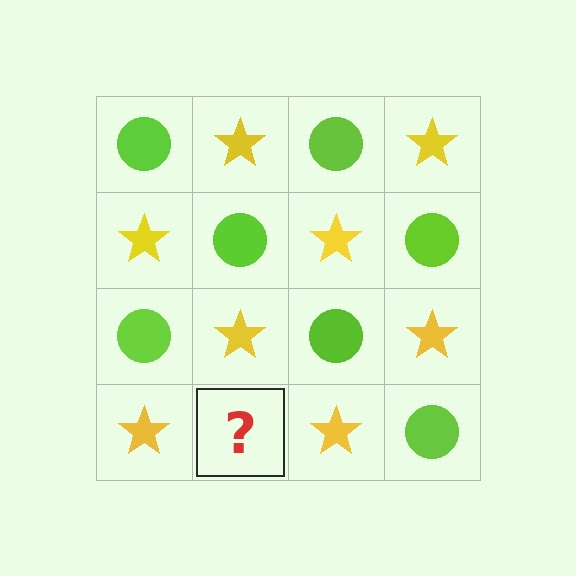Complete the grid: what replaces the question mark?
The question mark should be replaced with a lime circle.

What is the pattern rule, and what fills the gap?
The rule is that it alternates lime circle and yellow star in a checkerboard pattern. The gap should be filled with a lime circle.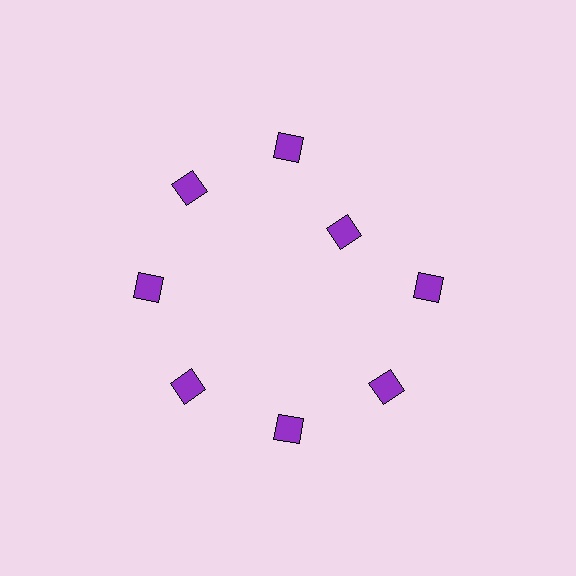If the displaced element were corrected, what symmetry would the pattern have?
It would have 8-fold rotational symmetry — the pattern would map onto itself every 45 degrees.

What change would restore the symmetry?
The symmetry would be restored by moving it outward, back onto the ring so that all 8 diamonds sit at equal angles and equal distance from the center.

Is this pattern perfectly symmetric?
No. The 8 purple diamonds are arranged in a ring, but one element near the 2 o'clock position is pulled inward toward the center, breaking the 8-fold rotational symmetry.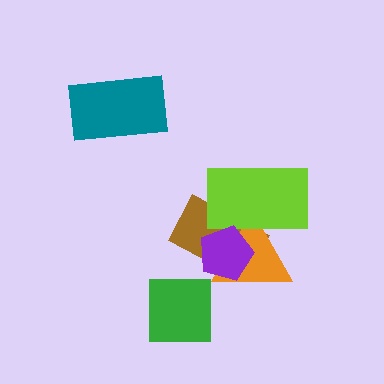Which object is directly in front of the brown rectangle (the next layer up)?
The orange triangle is directly in front of the brown rectangle.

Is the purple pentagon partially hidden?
No, no other shape covers it.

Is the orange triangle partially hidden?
Yes, it is partially covered by another shape.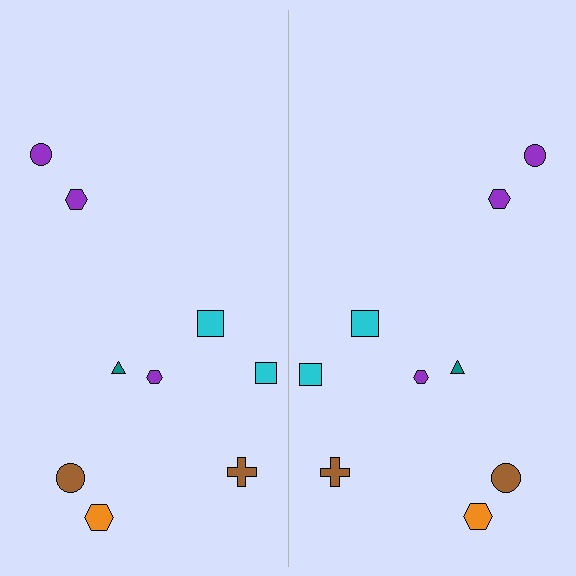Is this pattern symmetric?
Yes, this pattern has bilateral (reflection) symmetry.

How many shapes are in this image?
There are 18 shapes in this image.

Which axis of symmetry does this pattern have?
The pattern has a vertical axis of symmetry running through the center of the image.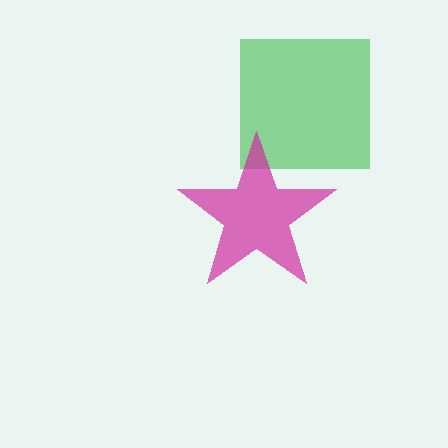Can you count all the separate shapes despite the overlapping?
Yes, there are 2 separate shapes.